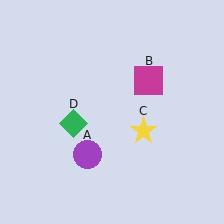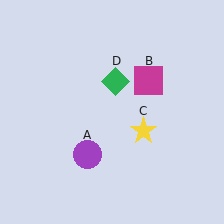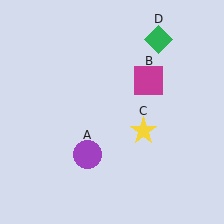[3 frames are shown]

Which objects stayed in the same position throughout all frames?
Purple circle (object A) and magenta square (object B) and yellow star (object C) remained stationary.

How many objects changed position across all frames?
1 object changed position: green diamond (object D).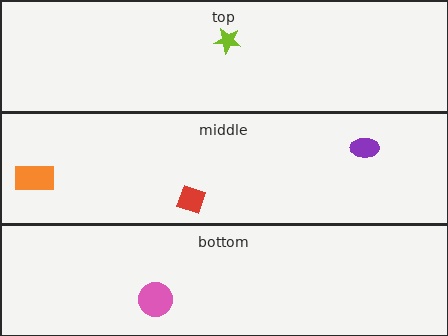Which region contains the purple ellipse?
The middle region.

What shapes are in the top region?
The lime star.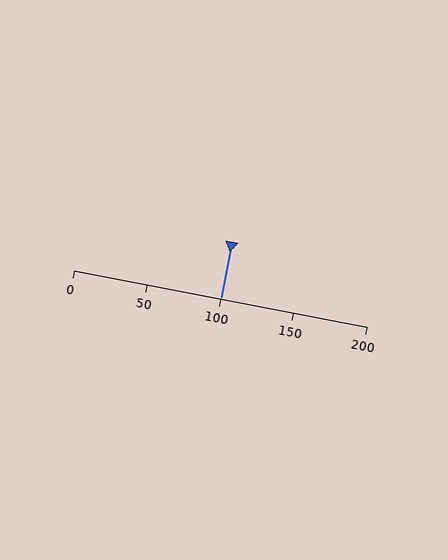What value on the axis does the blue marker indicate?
The marker indicates approximately 100.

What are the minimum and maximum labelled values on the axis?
The axis runs from 0 to 200.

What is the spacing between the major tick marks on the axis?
The major ticks are spaced 50 apart.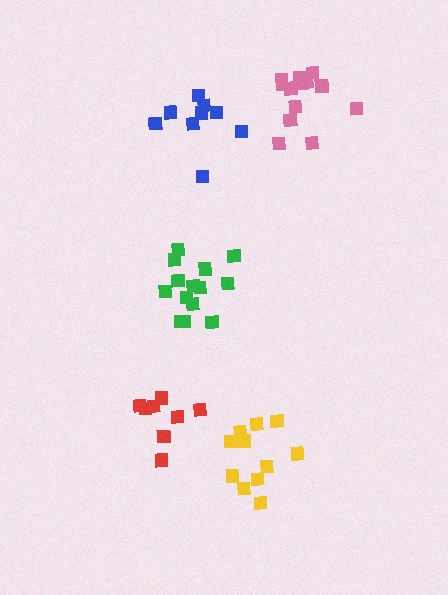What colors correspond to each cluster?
The clusters are colored: red, blue, yellow, green, pink.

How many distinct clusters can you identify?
There are 5 distinct clusters.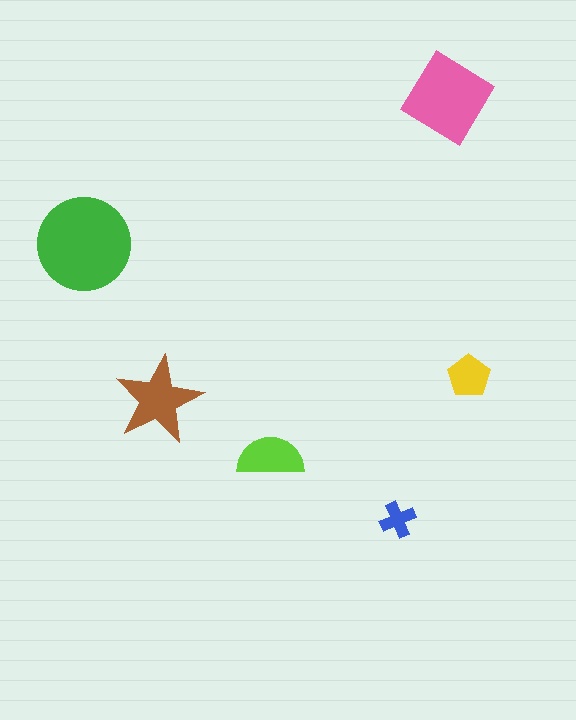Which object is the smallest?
The blue cross.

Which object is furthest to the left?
The green circle is leftmost.